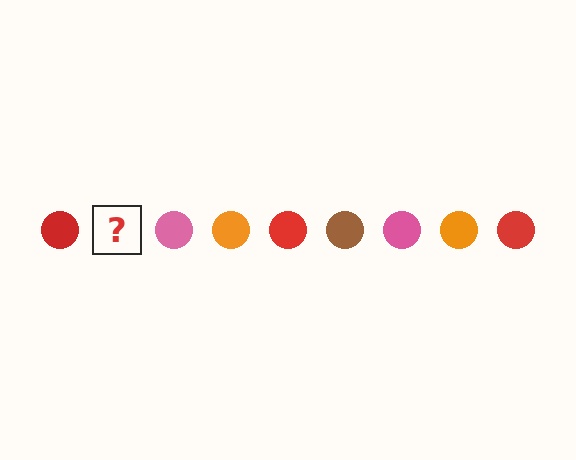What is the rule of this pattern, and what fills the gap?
The rule is that the pattern cycles through red, brown, pink, orange circles. The gap should be filled with a brown circle.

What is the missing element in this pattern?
The missing element is a brown circle.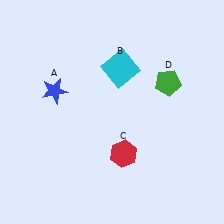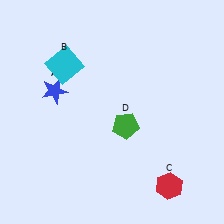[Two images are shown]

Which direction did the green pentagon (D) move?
The green pentagon (D) moved down.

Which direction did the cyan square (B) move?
The cyan square (B) moved left.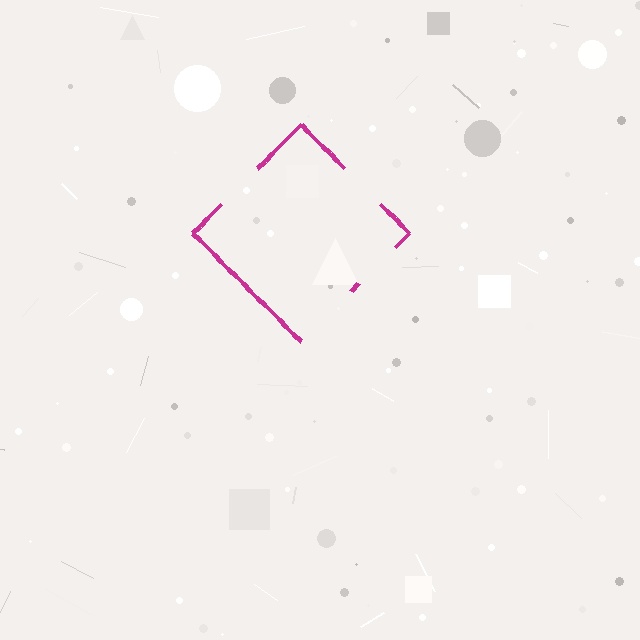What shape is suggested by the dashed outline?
The dashed outline suggests a diamond.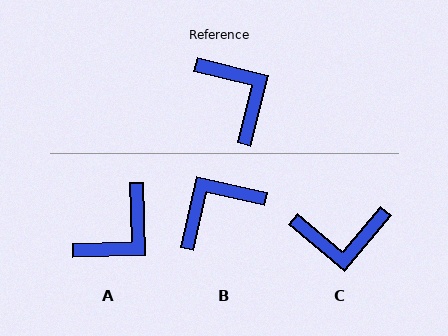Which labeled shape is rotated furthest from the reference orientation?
C, about 117 degrees away.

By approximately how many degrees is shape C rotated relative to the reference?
Approximately 117 degrees clockwise.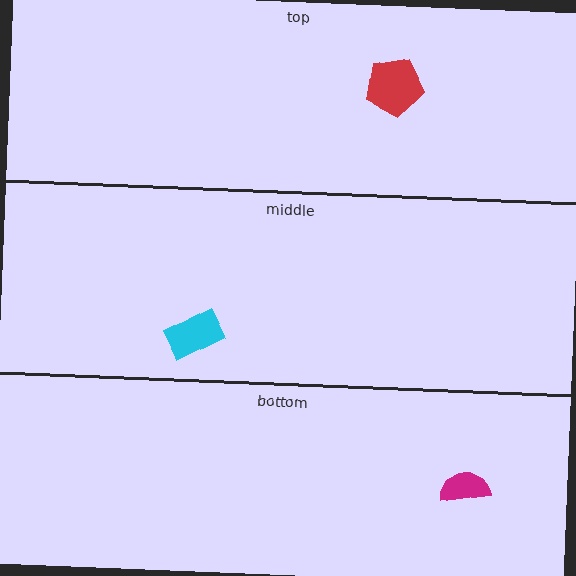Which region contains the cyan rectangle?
The middle region.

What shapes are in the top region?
The red pentagon.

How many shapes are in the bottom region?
1.